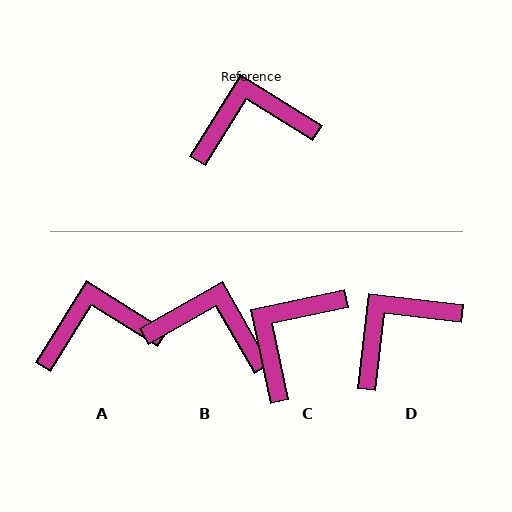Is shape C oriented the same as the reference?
No, it is off by about 44 degrees.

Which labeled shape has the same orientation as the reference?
A.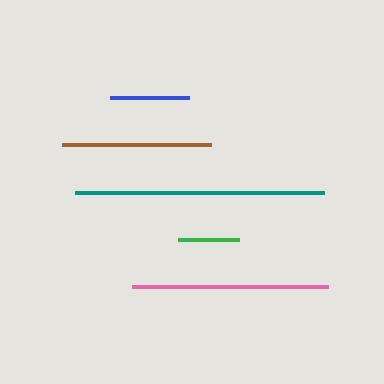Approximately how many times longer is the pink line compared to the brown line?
The pink line is approximately 1.3 times the length of the brown line.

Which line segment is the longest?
The teal line is the longest at approximately 248 pixels.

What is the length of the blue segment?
The blue segment is approximately 79 pixels long.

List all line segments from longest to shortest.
From longest to shortest: teal, pink, brown, blue, green.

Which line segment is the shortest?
The green line is the shortest at approximately 61 pixels.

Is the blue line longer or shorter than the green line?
The blue line is longer than the green line.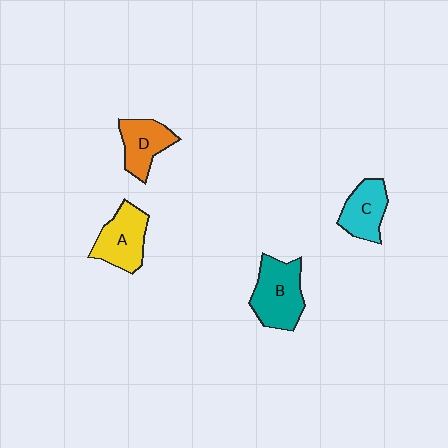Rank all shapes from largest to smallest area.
From largest to smallest: B (teal), A (yellow), D (orange), C (cyan).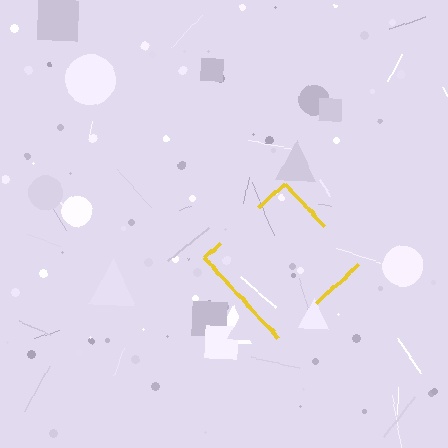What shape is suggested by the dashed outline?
The dashed outline suggests a diamond.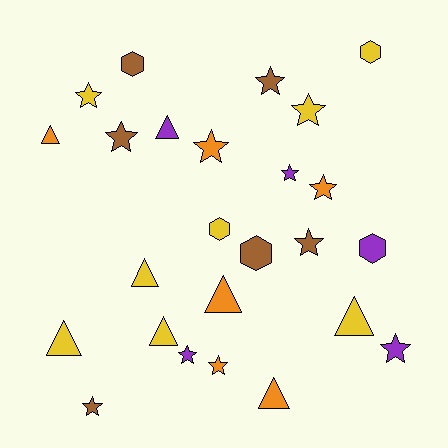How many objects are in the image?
There are 25 objects.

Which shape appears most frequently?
Star, with 12 objects.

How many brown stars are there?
There are 4 brown stars.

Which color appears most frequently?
Yellow, with 8 objects.